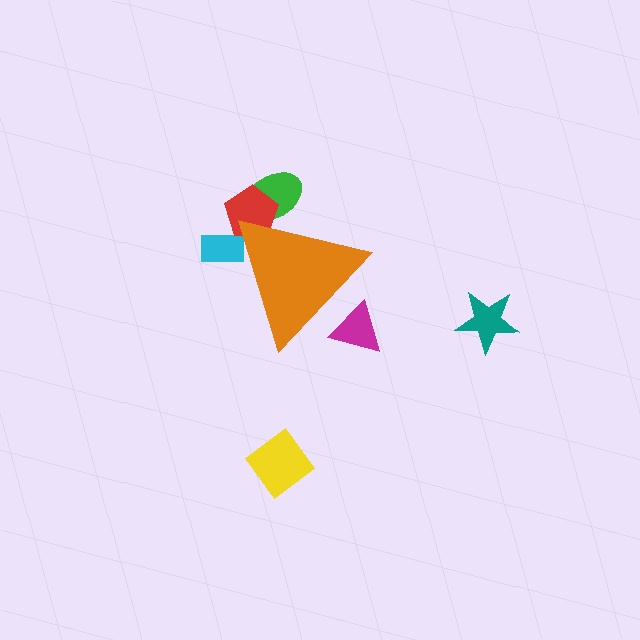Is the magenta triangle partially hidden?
Yes, the magenta triangle is partially hidden behind the orange triangle.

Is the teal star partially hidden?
No, the teal star is fully visible.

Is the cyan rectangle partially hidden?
Yes, the cyan rectangle is partially hidden behind the orange triangle.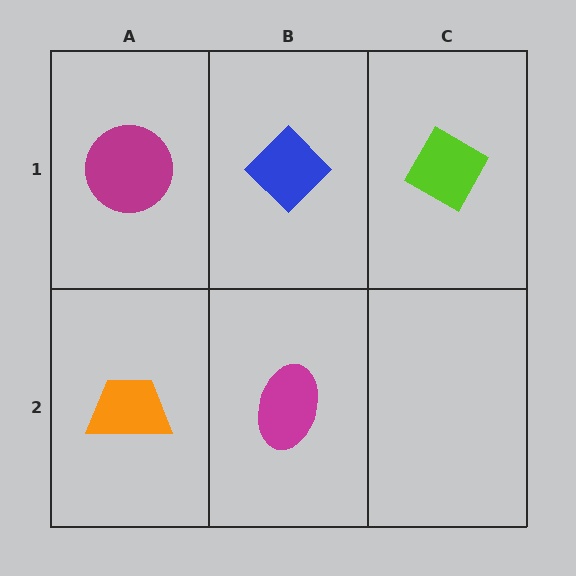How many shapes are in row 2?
2 shapes.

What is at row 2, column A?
An orange trapezoid.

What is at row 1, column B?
A blue diamond.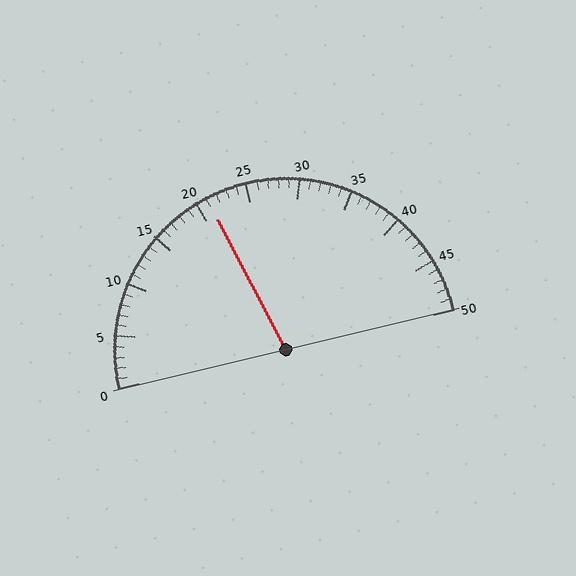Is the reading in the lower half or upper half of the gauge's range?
The reading is in the lower half of the range (0 to 50).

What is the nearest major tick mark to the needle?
The nearest major tick mark is 20.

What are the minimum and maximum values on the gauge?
The gauge ranges from 0 to 50.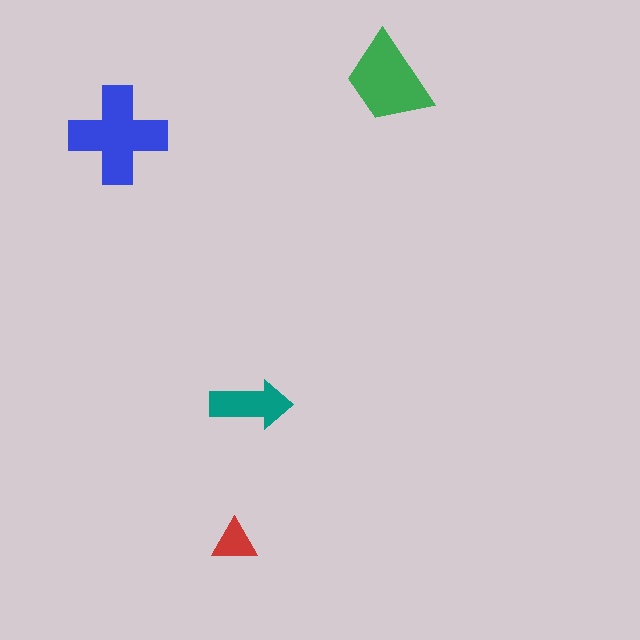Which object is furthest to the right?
The green trapezoid is rightmost.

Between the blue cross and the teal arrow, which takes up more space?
The blue cross.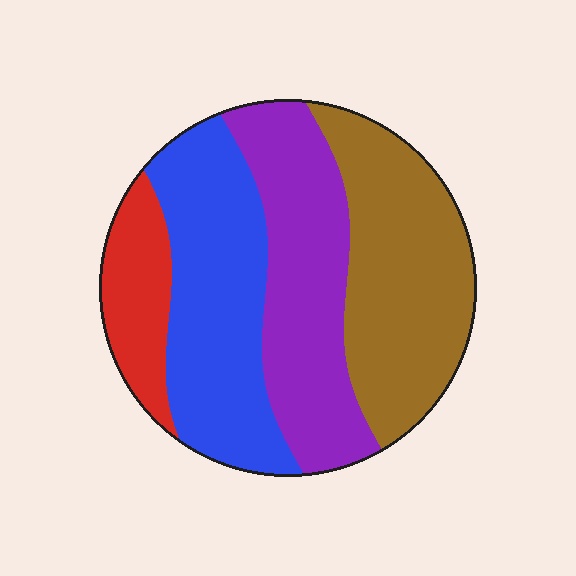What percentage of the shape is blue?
Blue covers roughly 30% of the shape.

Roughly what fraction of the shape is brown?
Brown takes up about one third (1/3) of the shape.